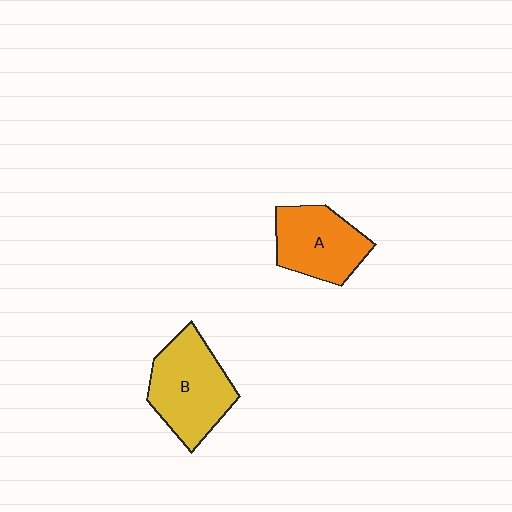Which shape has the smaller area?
Shape A (orange).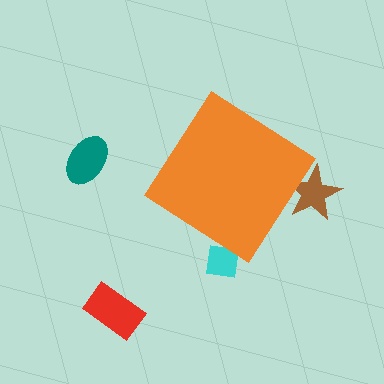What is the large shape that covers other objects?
An orange diamond.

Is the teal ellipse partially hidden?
No, the teal ellipse is fully visible.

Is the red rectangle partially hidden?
No, the red rectangle is fully visible.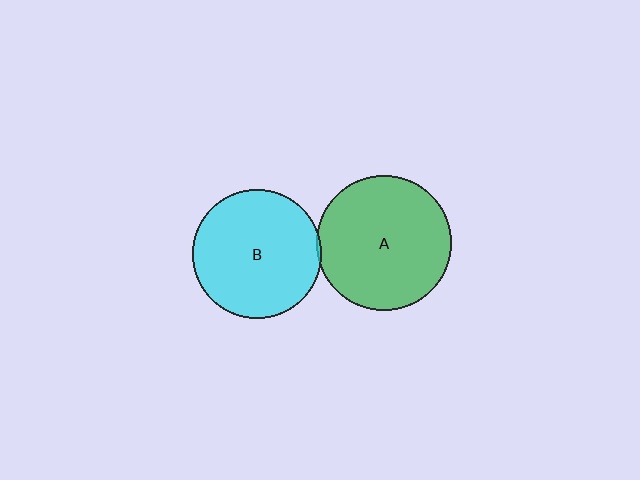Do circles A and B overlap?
Yes.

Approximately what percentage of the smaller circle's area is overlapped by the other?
Approximately 5%.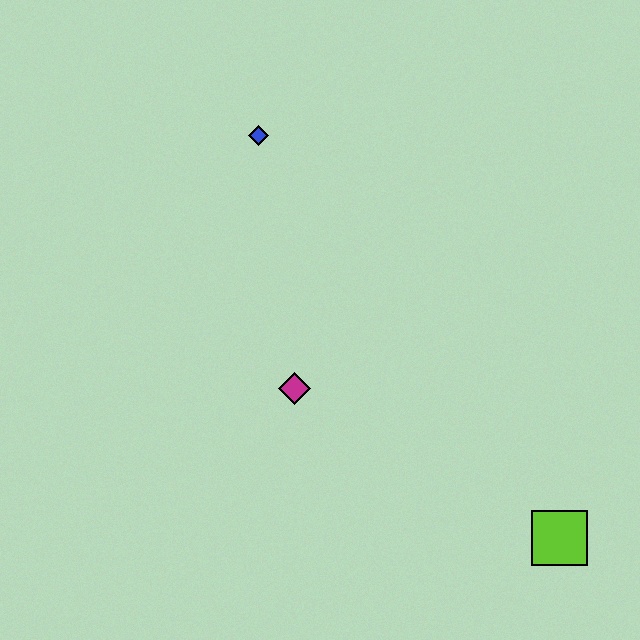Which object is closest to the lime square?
The magenta diamond is closest to the lime square.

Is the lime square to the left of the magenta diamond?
No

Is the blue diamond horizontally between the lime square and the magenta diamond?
No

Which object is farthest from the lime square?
The blue diamond is farthest from the lime square.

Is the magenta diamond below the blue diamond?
Yes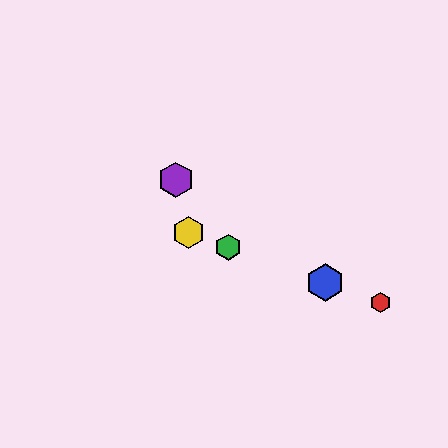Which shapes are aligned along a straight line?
The red hexagon, the blue hexagon, the green hexagon, the yellow hexagon are aligned along a straight line.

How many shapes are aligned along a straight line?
4 shapes (the red hexagon, the blue hexagon, the green hexagon, the yellow hexagon) are aligned along a straight line.